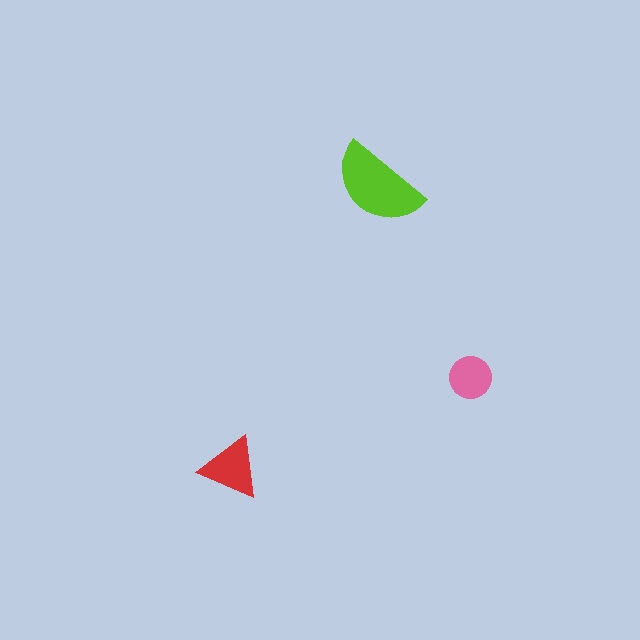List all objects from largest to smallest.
The lime semicircle, the red triangle, the pink circle.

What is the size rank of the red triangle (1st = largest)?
2nd.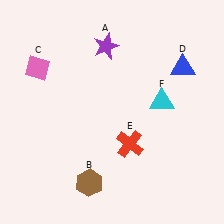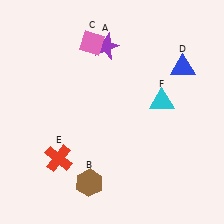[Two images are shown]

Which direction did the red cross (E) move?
The red cross (E) moved left.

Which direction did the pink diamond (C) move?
The pink diamond (C) moved right.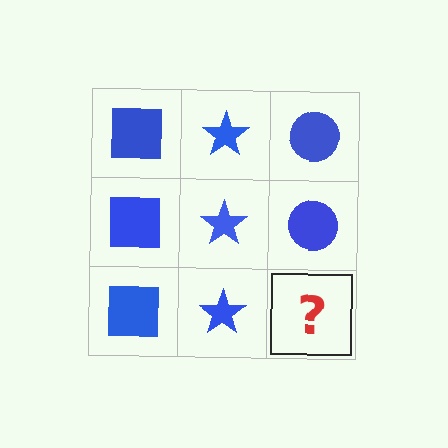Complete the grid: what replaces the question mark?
The question mark should be replaced with a blue circle.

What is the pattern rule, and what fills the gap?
The rule is that each column has a consistent shape. The gap should be filled with a blue circle.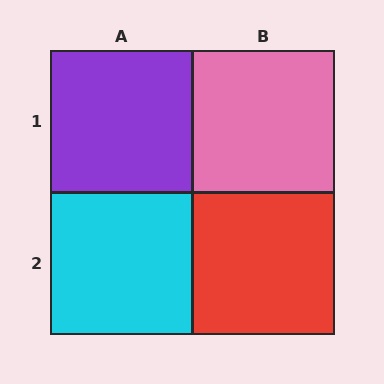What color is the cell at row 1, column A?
Purple.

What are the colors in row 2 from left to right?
Cyan, red.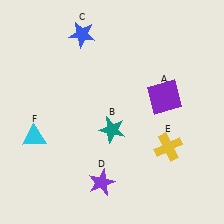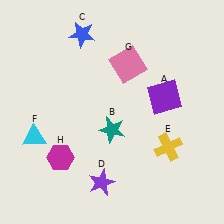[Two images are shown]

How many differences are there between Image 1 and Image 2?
There are 2 differences between the two images.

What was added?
A pink square (G), a magenta hexagon (H) were added in Image 2.